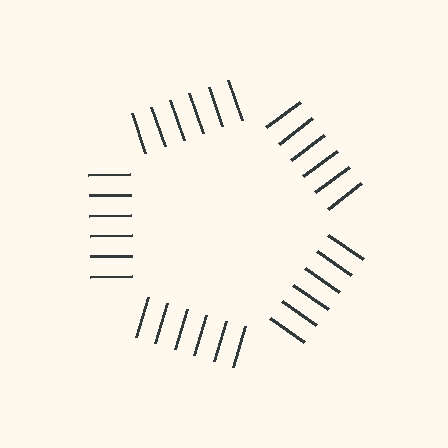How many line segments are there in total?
30 — 6 along each of the 5 edges.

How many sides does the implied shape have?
5 sides — the line-ends trace a pentagon.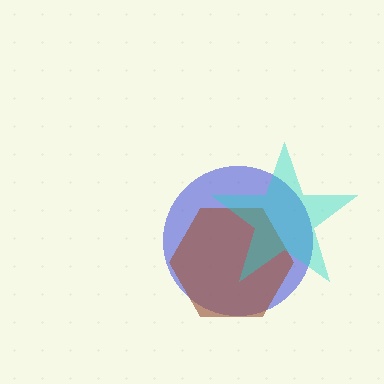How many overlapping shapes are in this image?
There are 3 overlapping shapes in the image.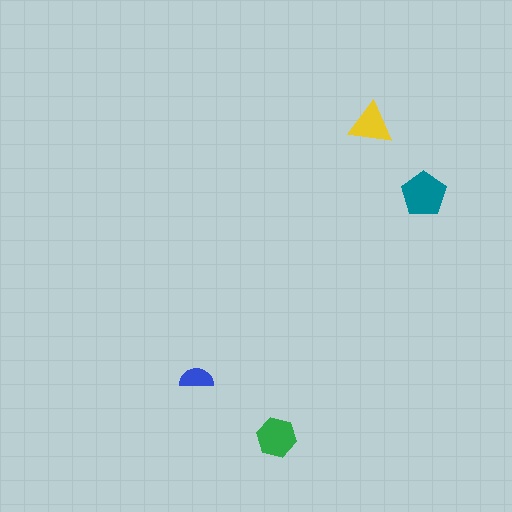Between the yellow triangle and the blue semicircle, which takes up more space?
The yellow triangle.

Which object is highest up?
The yellow triangle is topmost.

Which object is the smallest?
The blue semicircle.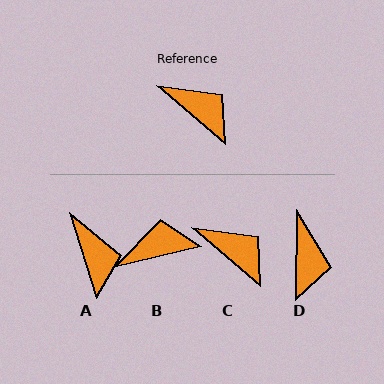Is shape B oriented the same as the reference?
No, it is off by about 54 degrees.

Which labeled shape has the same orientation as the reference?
C.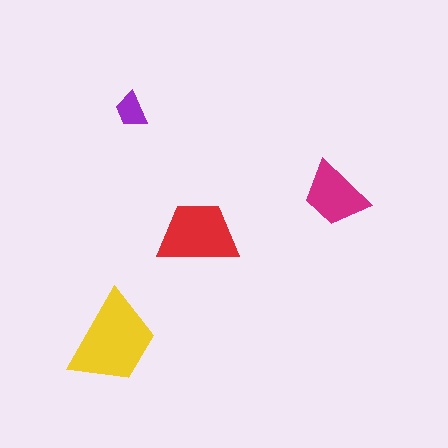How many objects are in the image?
There are 4 objects in the image.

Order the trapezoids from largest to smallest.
the yellow one, the red one, the magenta one, the purple one.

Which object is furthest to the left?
The yellow trapezoid is leftmost.